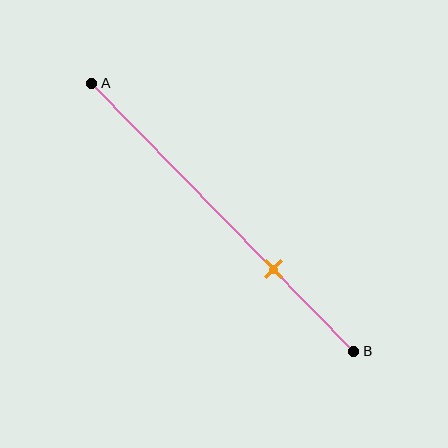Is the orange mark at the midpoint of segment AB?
No, the mark is at about 70% from A, not at the 50% midpoint.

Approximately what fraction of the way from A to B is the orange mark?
The orange mark is approximately 70% of the way from A to B.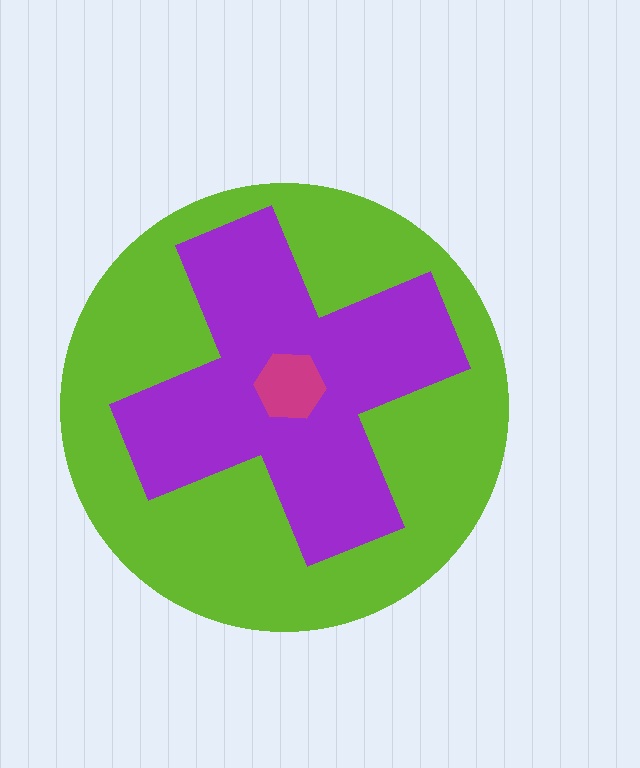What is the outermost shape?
The lime circle.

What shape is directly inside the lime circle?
The purple cross.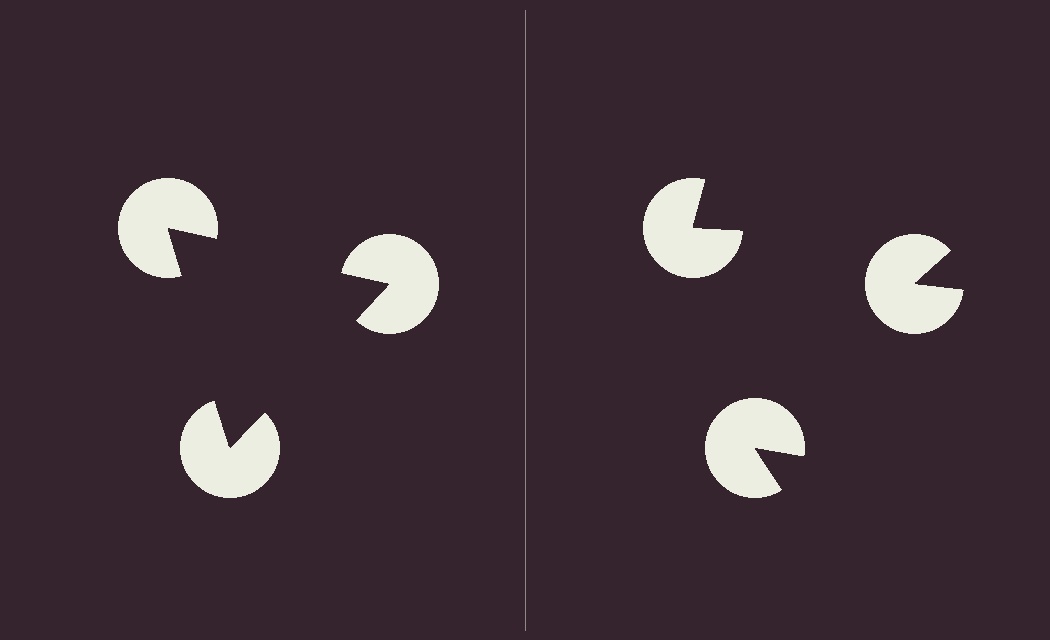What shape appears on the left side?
An illusory triangle.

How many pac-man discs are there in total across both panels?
6 — 3 on each side.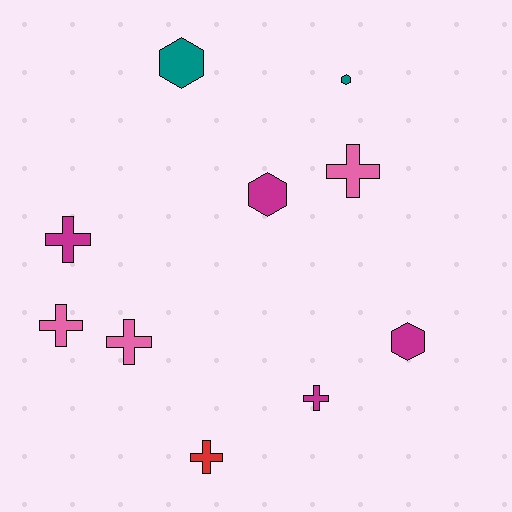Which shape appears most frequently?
Cross, with 6 objects.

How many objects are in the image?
There are 10 objects.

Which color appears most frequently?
Magenta, with 4 objects.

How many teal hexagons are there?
There are 2 teal hexagons.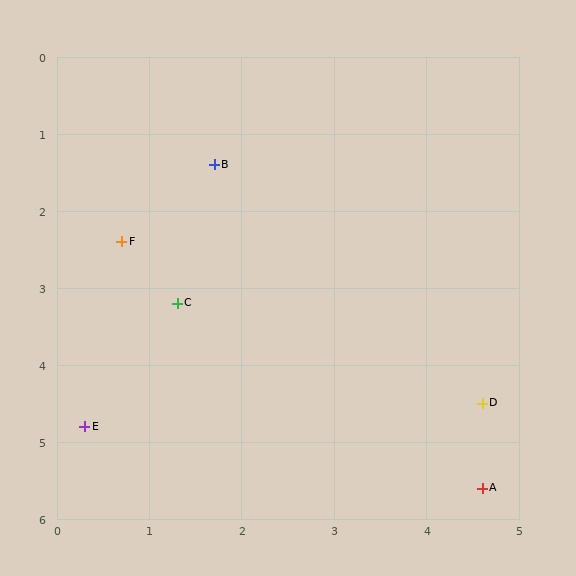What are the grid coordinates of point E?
Point E is at approximately (0.3, 4.8).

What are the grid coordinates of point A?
Point A is at approximately (4.6, 5.6).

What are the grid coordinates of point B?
Point B is at approximately (1.7, 1.4).